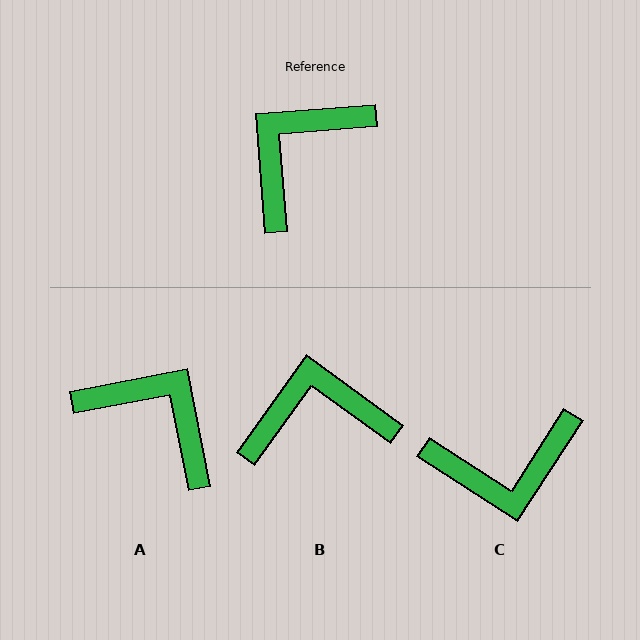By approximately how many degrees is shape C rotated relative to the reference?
Approximately 143 degrees counter-clockwise.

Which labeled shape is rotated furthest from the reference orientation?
C, about 143 degrees away.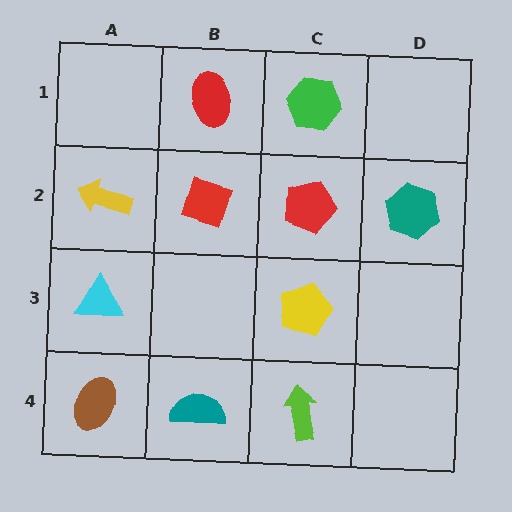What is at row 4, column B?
A teal semicircle.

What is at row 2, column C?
A red pentagon.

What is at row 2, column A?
A yellow arrow.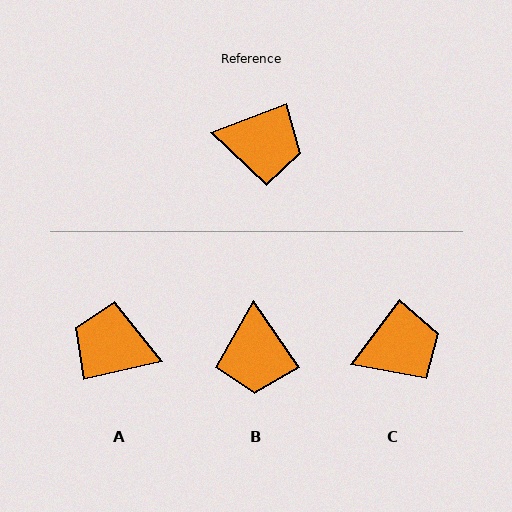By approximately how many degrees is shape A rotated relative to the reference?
Approximately 172 degrees counter-clockwise.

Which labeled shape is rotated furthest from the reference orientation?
A, about 172 degrees away.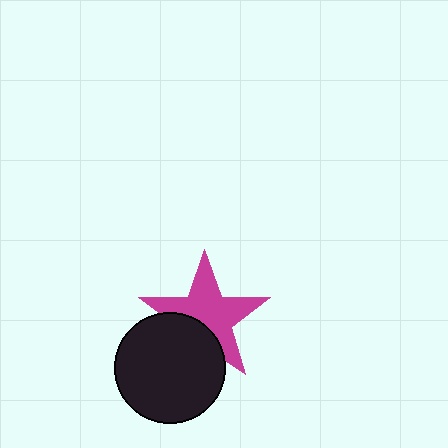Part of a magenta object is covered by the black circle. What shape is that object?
It is a star.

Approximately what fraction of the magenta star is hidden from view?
Roughly 32% of the magenta star is hidden behind the black circle.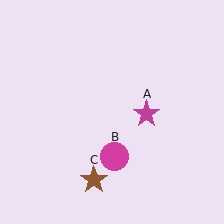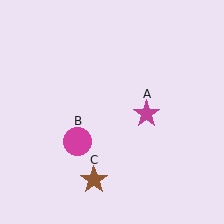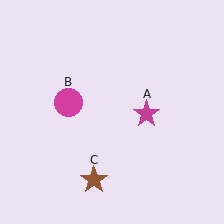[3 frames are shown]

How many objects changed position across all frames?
1 object changed position: magenta circle (object B).